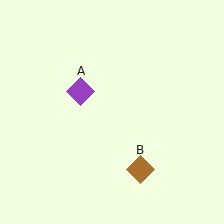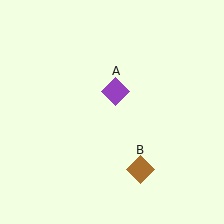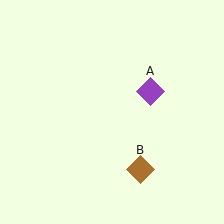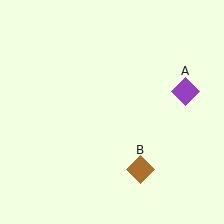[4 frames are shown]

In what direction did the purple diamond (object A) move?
The purple diamond (object A) moved right.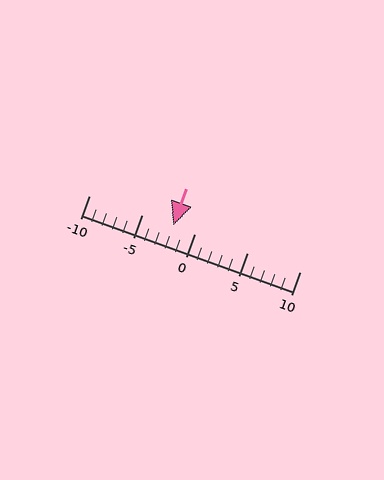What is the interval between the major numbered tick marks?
The major tick marks are spaced 5 units apart.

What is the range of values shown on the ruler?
The ruler shows values from -10 to 10.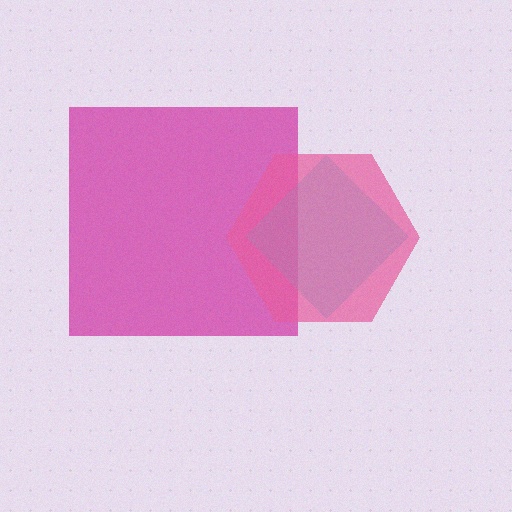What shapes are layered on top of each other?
The layered shapes are: a magenta square, a cyan diamond, a pink hexagon.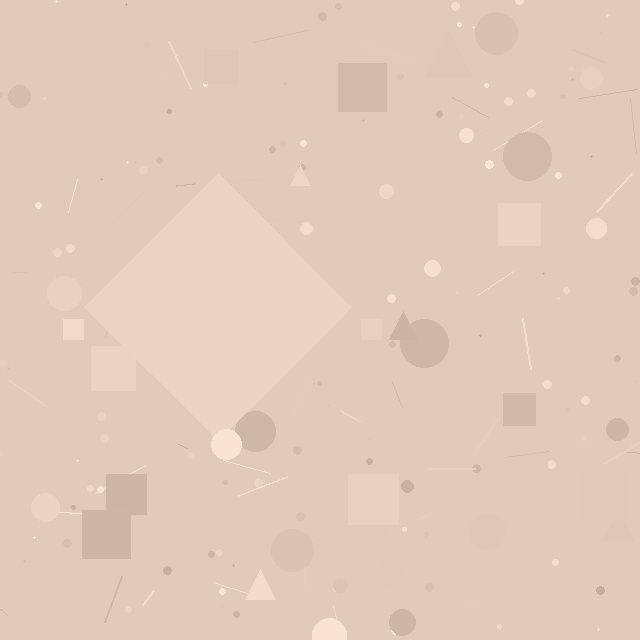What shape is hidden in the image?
A diamond is hidden in the image.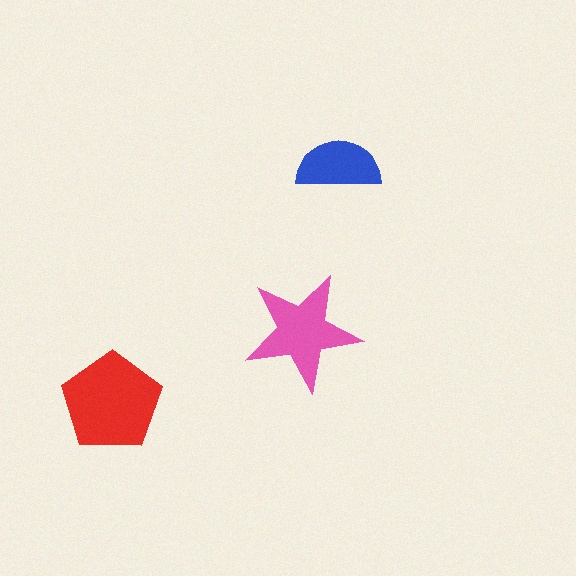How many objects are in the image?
There are 3 objects in the image.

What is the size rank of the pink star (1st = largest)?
2nd.